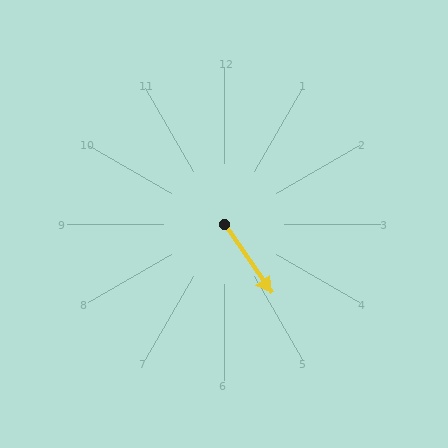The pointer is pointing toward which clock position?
Roughly 5 o'clock.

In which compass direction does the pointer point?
Southeast.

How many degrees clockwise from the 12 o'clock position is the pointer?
Approximately 146 degrees.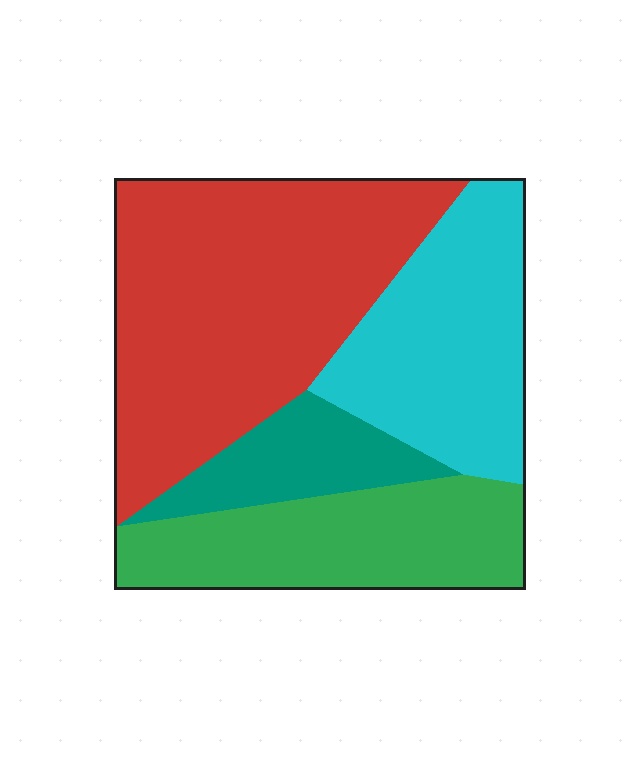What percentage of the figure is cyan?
Cyan takes up about one quarter (1/4) of the figure.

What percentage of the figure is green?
Green covers about 20% of the figure.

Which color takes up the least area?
Teal, at roughly 10%.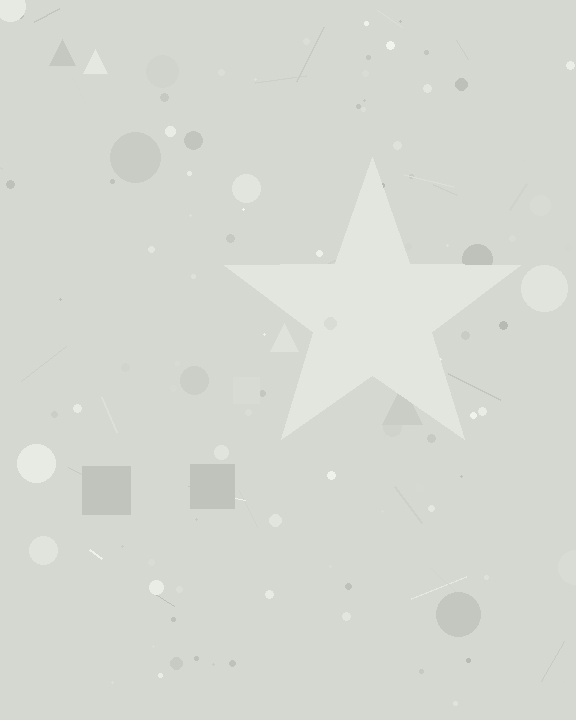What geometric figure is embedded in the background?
A star is embedded in the background.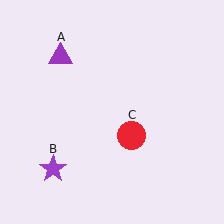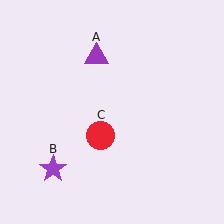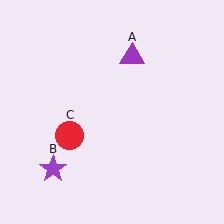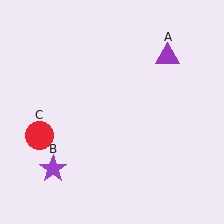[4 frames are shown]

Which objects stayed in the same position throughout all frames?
Purple star (object B) remained stationary.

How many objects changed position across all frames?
2 objects changed position: purple triangle (object A), red circle (object C).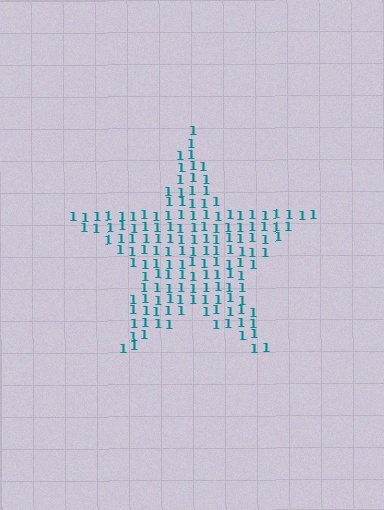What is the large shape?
The large shape is a star.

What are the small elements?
The small elements are digit 1's.